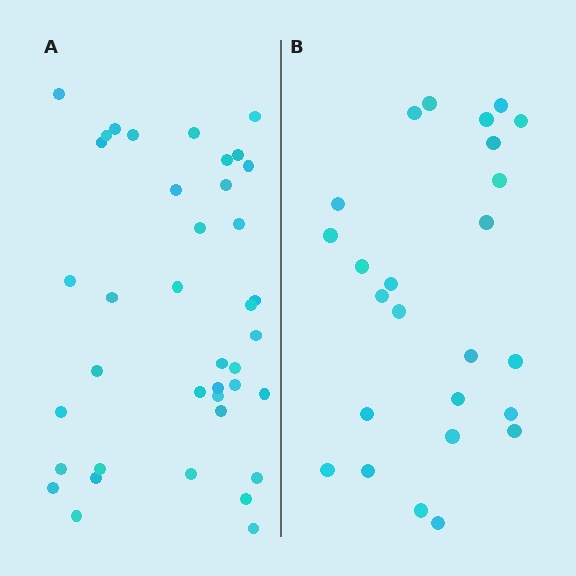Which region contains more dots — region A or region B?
Region A (the left region) has more dots.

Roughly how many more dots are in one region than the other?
Region A has approximately 15 more dots than region B.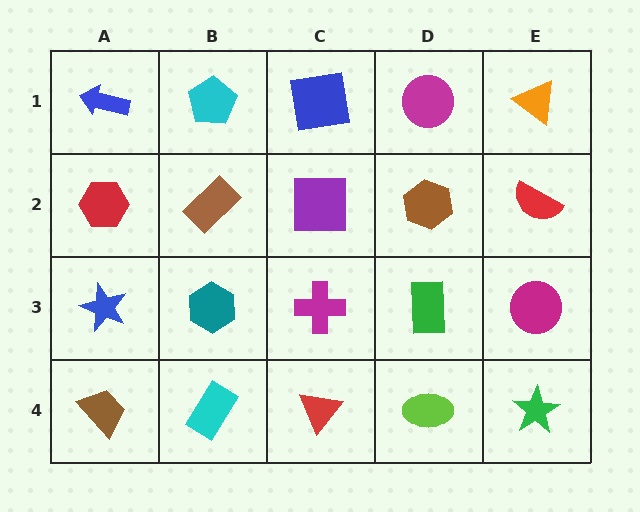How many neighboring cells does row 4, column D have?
3.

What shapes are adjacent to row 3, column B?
A brown rectangle (row 2, column B), a cyan rectangle (row 4, column B), a blue star (row 3, column A), a magenta cross (row 3, column C).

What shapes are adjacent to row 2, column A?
A blue arrow (row 1, column A), a blue star (row 3, column A), a brown rectangle (row 2, column B).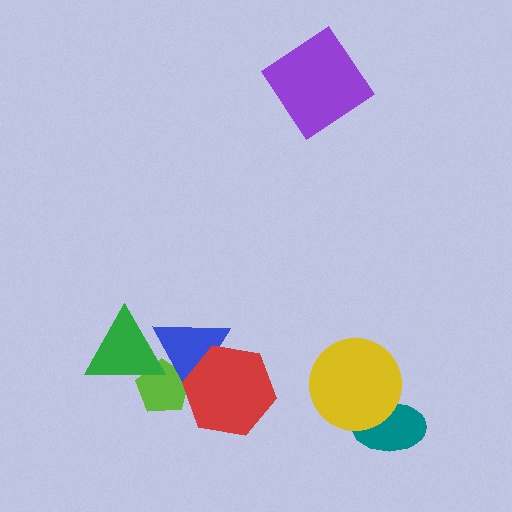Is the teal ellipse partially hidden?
Yes, it is partially covered by another shape.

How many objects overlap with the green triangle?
2 objects overlap with the green triangle.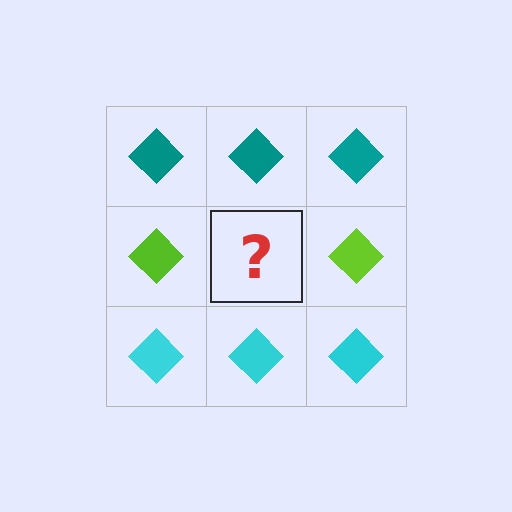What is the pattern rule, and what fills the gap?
The rule is that each row has a consistent color. The gap should be filled with a lime diamond.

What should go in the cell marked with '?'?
The missing cell should contain a lime diamond.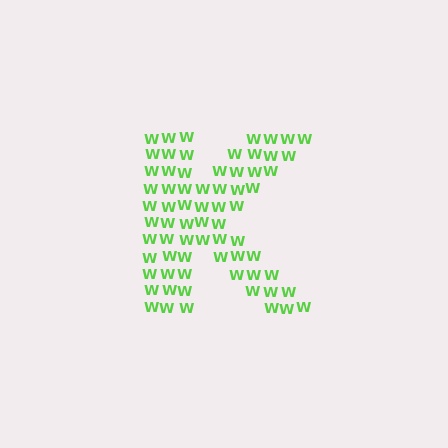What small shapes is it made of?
It is made of small letter W's.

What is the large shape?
The large shape is the letter K.